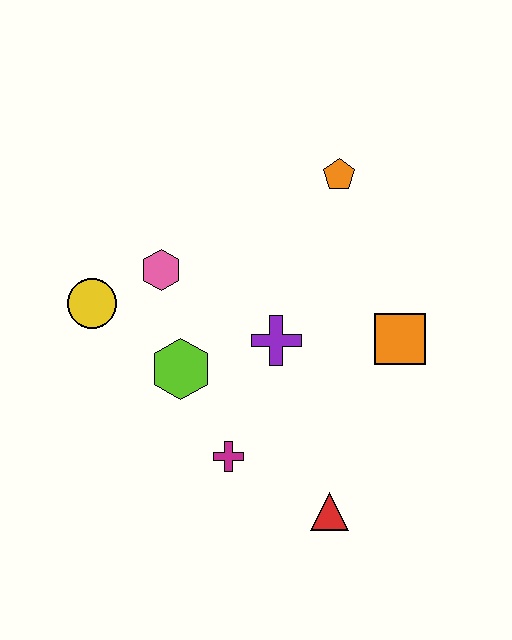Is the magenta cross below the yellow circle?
Yes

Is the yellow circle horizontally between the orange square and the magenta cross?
No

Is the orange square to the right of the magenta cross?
Yes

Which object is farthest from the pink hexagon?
The red triangle is farthest from the pink hexagon.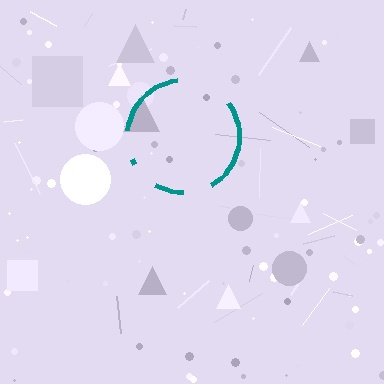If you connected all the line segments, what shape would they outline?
They would outline a circle.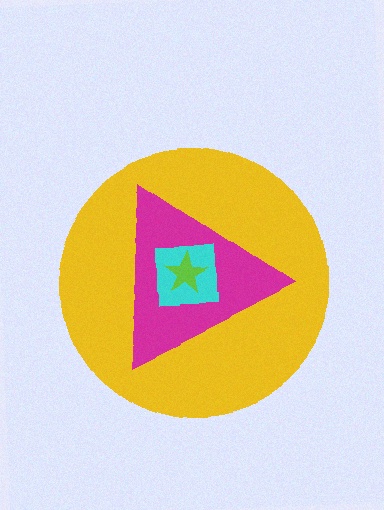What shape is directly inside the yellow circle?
The magenta triangle.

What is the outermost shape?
The yellow circle.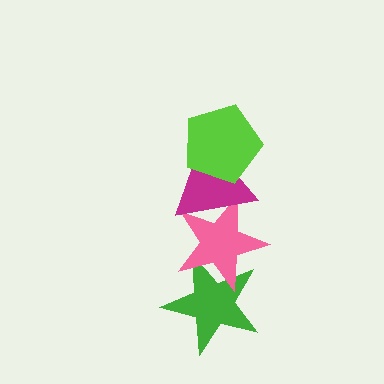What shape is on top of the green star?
The pink star is on top of the green star.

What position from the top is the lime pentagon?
The lime pentagon is 1st from the top.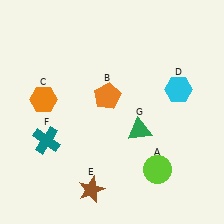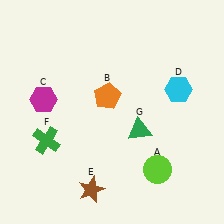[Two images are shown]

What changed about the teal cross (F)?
In Image 1, F is teal. In Image 2, it changed to green.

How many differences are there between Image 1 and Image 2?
There are 2 differences between the two images.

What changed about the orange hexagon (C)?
In Image 1, C is orange. In Image 2, it changed to magenta.